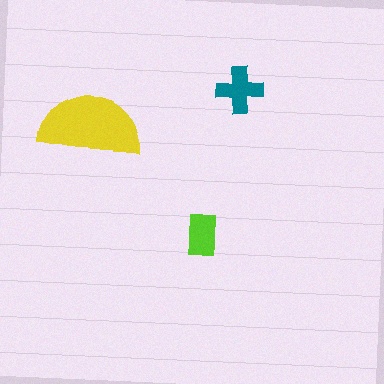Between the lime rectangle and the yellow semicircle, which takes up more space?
The yellow semicircle.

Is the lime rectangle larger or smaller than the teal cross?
Smaller.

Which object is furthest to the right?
The teal cross is rightmost.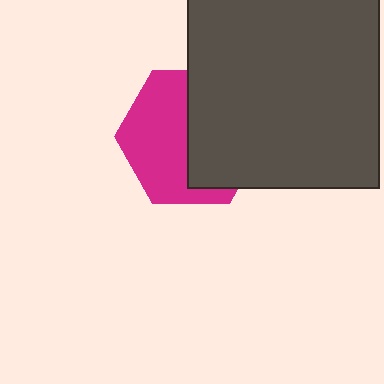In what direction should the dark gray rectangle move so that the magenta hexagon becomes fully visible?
The dark gray rectangle should move right. That is the shortest direction to clear the overlap and leave the magenta hexagon fully visible.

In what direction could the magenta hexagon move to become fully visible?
The magenta hexagon could move left. That would shift it out from behind the dark gray rectangle entirely.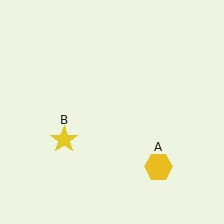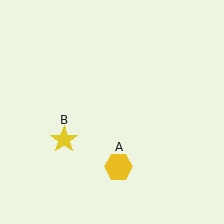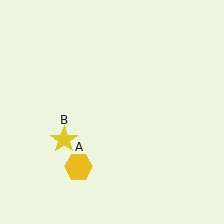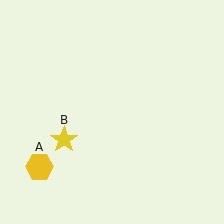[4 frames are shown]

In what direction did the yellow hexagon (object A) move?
The yellow hexagon (object A) moved left.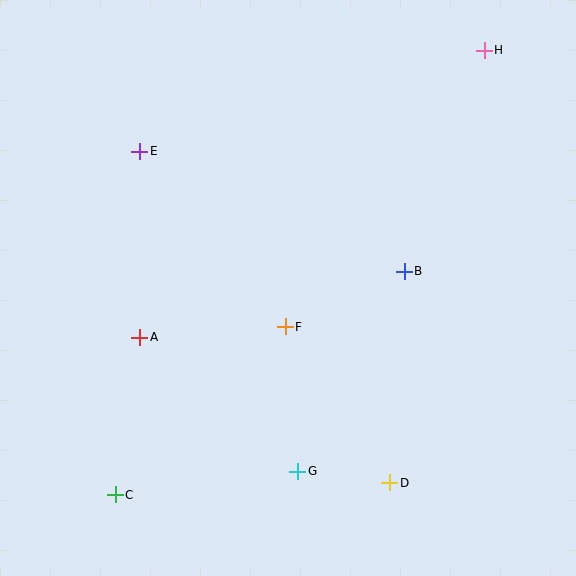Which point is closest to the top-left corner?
Point E is closest to the top-left corner.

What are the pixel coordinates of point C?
Point C is at (115, 495).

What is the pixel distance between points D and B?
The distance between D and B is 212 pixels.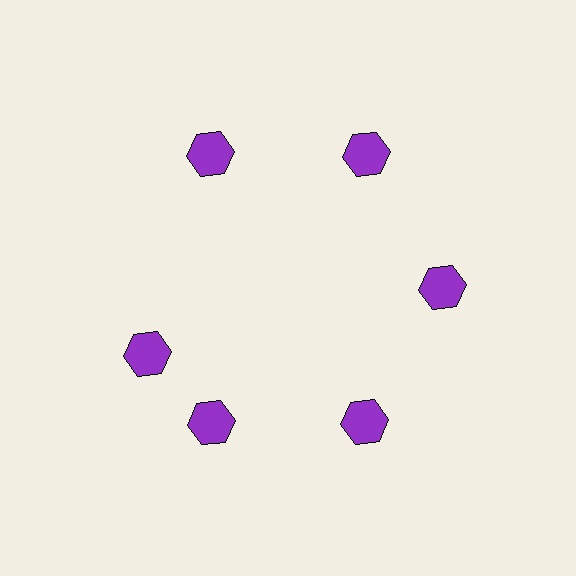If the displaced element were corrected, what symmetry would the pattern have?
It would have 6-fold rotational symmetry — the pattern would map onto itself every 60 degrees.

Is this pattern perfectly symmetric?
No. The 6 purple hexagons are arranged in a ring, but one element near the 9 o'clock position is rotated out of alignment along the ring, breaking the 6-fold rotational symmetry.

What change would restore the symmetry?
The symmetry would be restored by rotating it back into even spacing with its neighbors so that all 6 hexagons sit at equal angles and equal distance from the center.